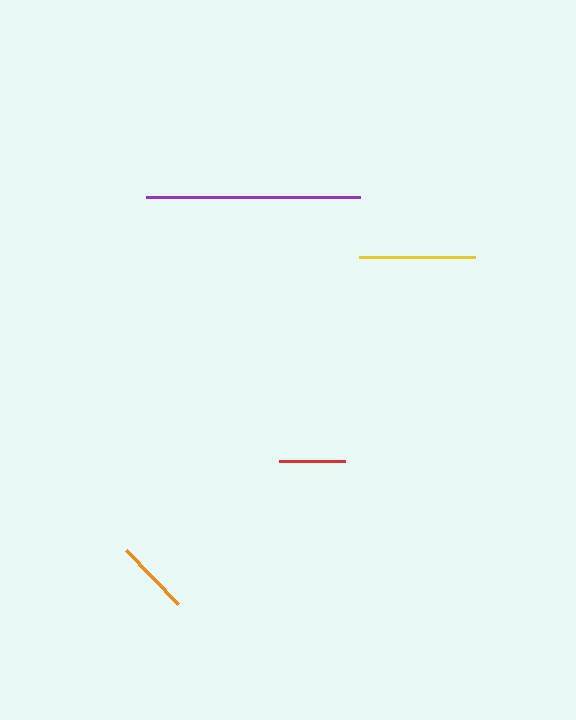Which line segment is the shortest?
The red line is the shortest at approximately 66 pixels.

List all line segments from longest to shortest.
From longest to shortest: purple, yellow, orange, red.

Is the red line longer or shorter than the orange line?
The orange line is longer than the red line.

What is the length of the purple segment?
The purple segment is approximately 214 pixels long.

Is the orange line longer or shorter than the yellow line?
The yellow line is longer than the orange line.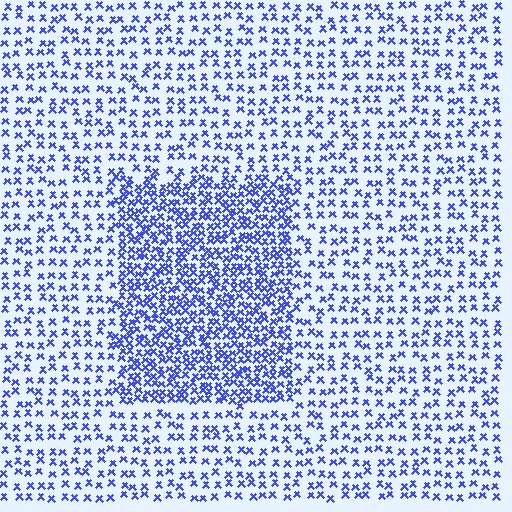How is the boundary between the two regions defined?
The boundary is defined by a change in element density (approximately 2.2x ratio). All elements are the same color, size, and shape.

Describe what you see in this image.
The image contains small blue elements arranged at two different densities. A rectangle-shaped region is visible where the elements are more densely packed than the surrounding area.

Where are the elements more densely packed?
The elements are more densely packed inside the rectangle boundary.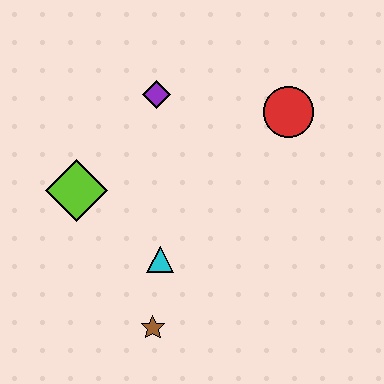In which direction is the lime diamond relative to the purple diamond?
The lime diamond is below the purple diamond.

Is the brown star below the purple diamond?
Yes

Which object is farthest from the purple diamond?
The brown star is farthest from the purple diamond.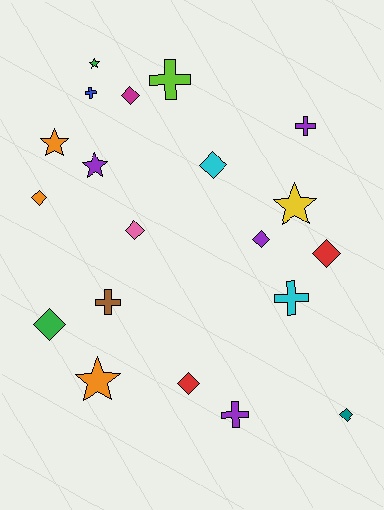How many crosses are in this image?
There are 6 crosses.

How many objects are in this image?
There are 20 objects.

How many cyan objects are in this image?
There are 2 cyan objects.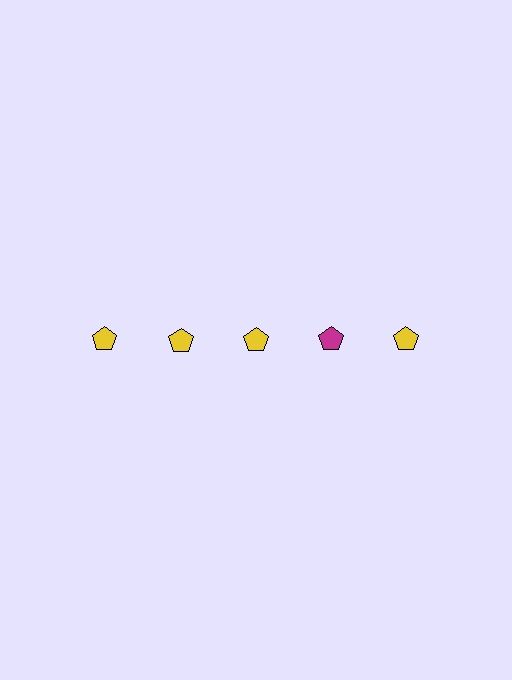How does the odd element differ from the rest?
It has a different color: magenta instead of yellow.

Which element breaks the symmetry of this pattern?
The magenta pentagon in the top row, second from right column breaks the symmetry. All other shapes are yellow pentagons.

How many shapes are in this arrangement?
There are 5 shapes arranged in a grid pattern.